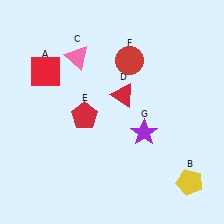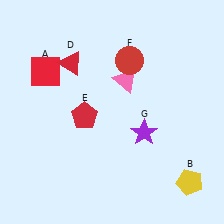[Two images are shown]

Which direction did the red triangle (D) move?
The red triangle (D) moved left.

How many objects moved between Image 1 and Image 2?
2 objects moved between the two images.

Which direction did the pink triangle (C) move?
The pink triangle (C) moved right.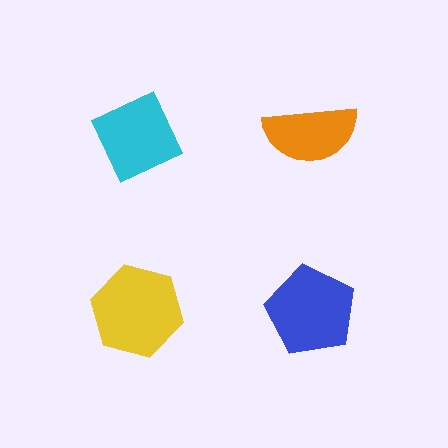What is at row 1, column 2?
An orange semicircle.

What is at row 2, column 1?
A yellow hexagon.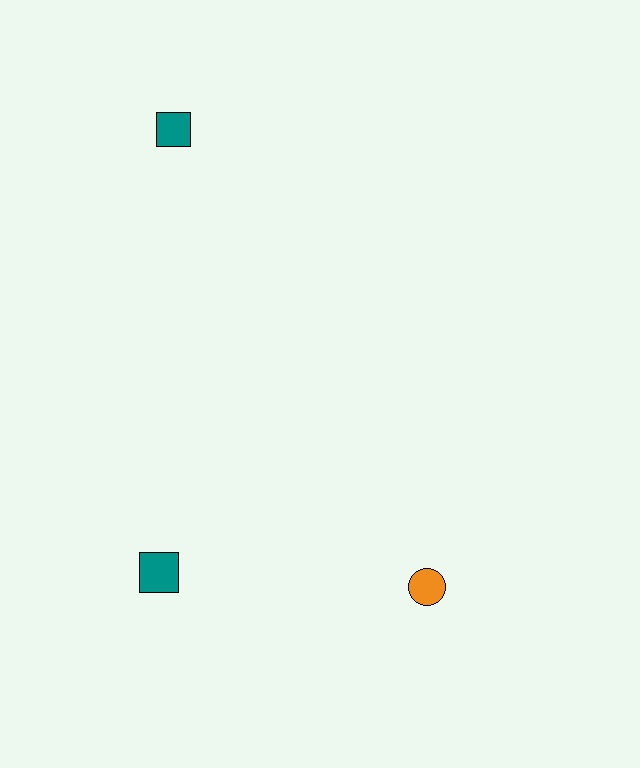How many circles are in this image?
There is 1 circle.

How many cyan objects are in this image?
There are no cyan objects.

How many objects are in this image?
There are 3 objects.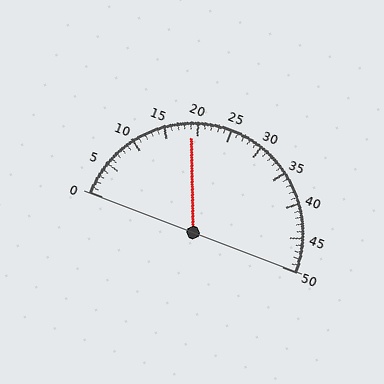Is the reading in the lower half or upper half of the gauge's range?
The reading is in the lower half of the range (0 to 50).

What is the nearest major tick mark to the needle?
The nearest major tick mark is 20.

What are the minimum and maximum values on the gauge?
The gauge ranges from 0 to 50.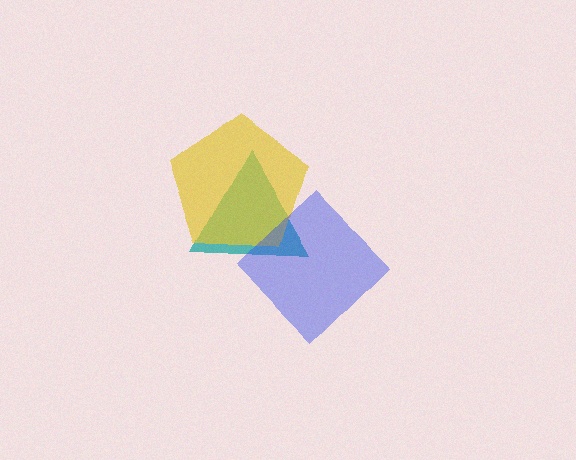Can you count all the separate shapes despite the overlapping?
Yes, there are 3 separate shapes.